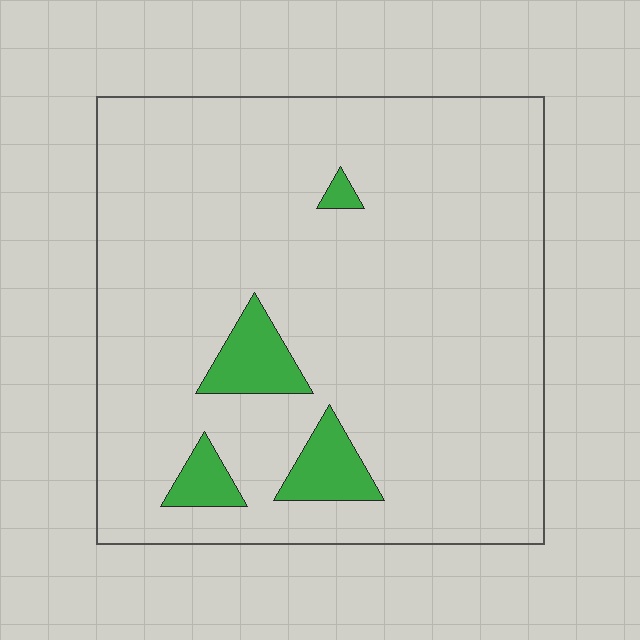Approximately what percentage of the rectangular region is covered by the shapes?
Approximately 10%.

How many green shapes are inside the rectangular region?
4.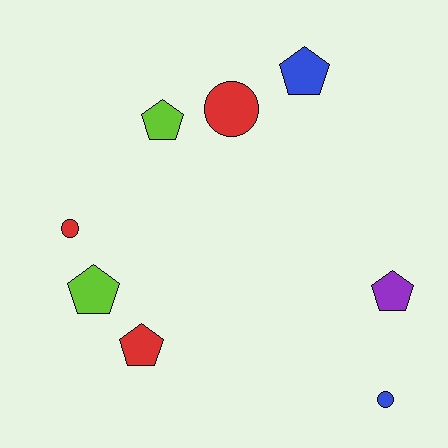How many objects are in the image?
There are 8 objects.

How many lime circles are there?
There are no lime circles.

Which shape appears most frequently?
Pentagon, with 5 objects.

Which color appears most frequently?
Red, with 3 objects.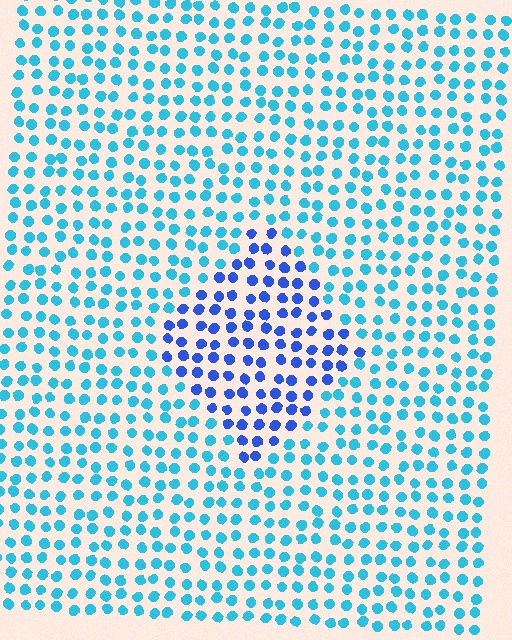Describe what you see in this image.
The image is filled with small cyan elements in a uniform arrangement. A diamond-shaped region is visible where the elements are tinted to a slightly different hue, forming a subtle color boundary.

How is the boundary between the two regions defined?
The boundary is defined purely by a slight shift in hue (about 37 degrees). Spacing, size, and orientation are identical on both sides.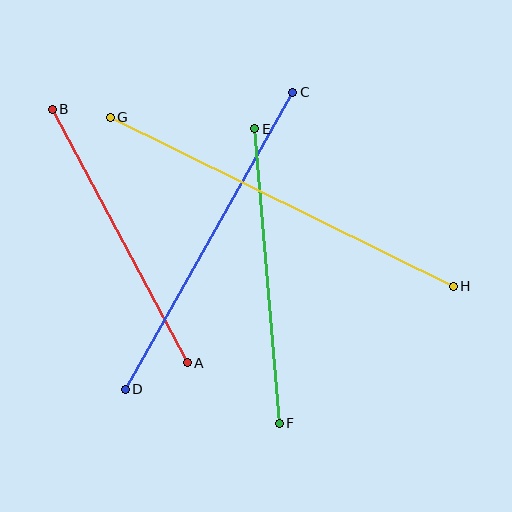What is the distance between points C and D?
The distance is approximately 341 pixels.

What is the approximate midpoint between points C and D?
The midpoint is at approximately (209, 241) pixels.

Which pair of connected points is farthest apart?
Points G and H are farthest apart.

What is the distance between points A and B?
The distance is approximately 287 pixels.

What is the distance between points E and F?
The distance is approximately 295 pixels.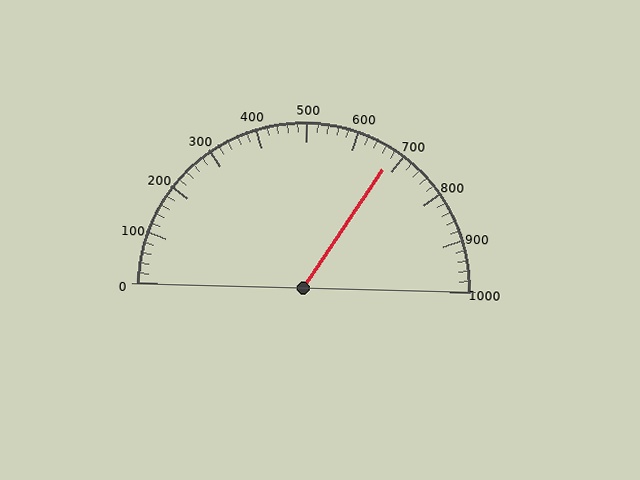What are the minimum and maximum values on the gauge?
The gauge ranges from 0 to 1000.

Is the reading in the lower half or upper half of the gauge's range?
The reading is in the upper half of the range (0 to 1000).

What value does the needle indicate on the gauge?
The needle indicates approximately 680.